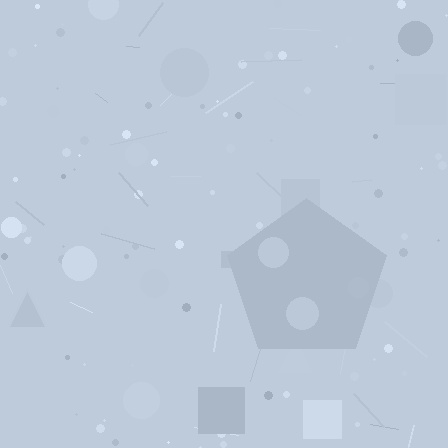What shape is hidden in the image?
A pentagon is hidden in the image.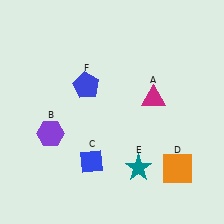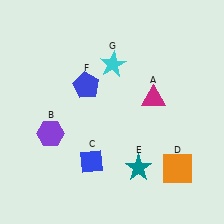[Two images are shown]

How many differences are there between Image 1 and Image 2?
There is 1 difference between the two images.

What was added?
A cyan star (G) was added in Image 2.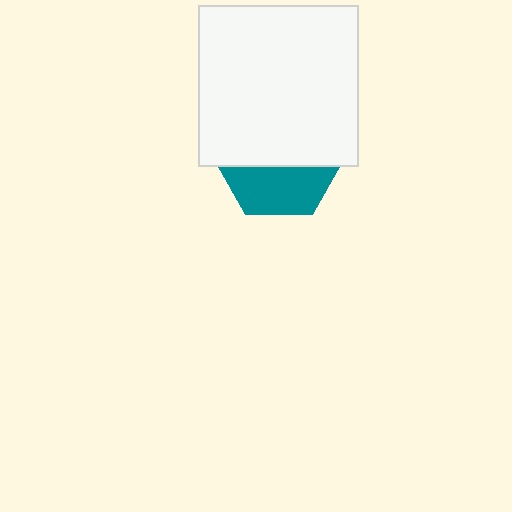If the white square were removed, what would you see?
You would see the complete teal hexagon.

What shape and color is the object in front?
The object in front is a white square.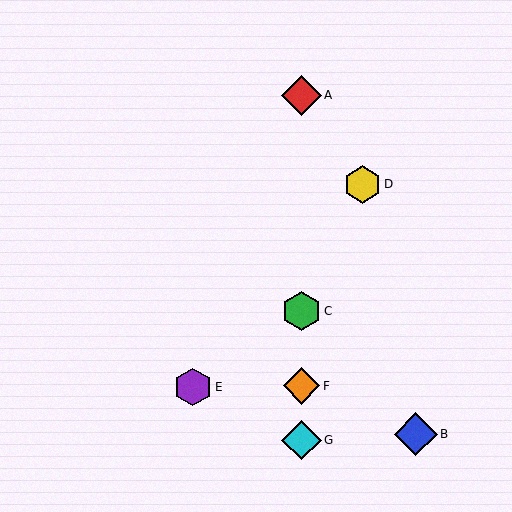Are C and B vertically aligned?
No, C is at x≈301 and B is at x≈416.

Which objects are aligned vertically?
Objects A, C, F, G are aligned vertically.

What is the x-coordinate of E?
Object E is at x≈193.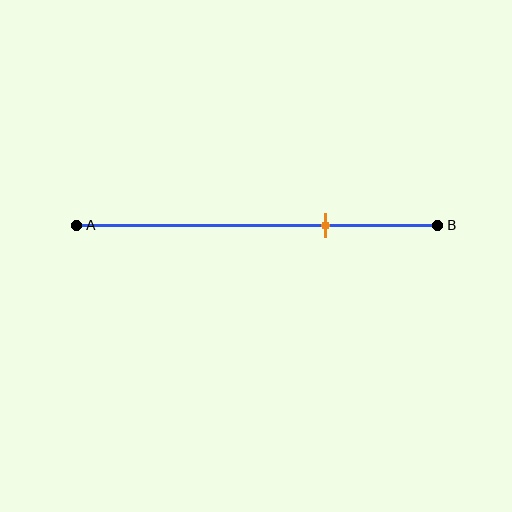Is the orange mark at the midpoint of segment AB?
No, the mark is at about 70% from A, not at the 50% midpoint.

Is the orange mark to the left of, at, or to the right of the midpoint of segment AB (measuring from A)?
The orange mark is to the right of the midpoint of segment AB.